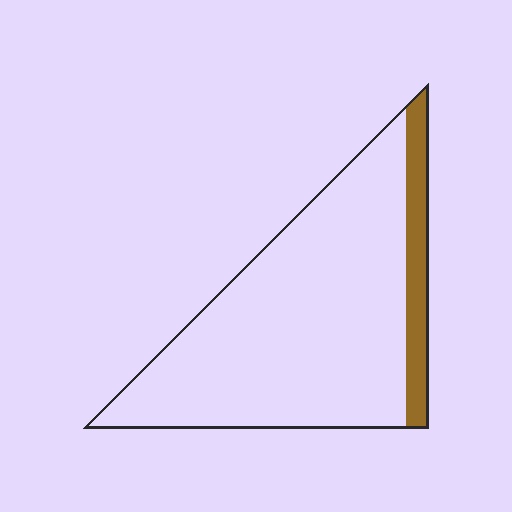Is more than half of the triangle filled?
No.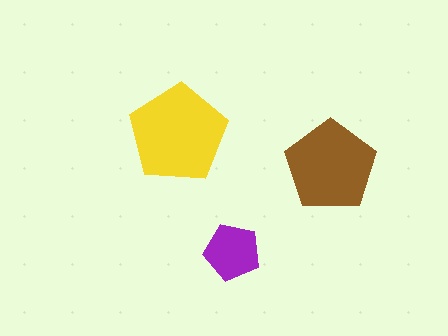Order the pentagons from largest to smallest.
the yellow one, the brown one, the purple one.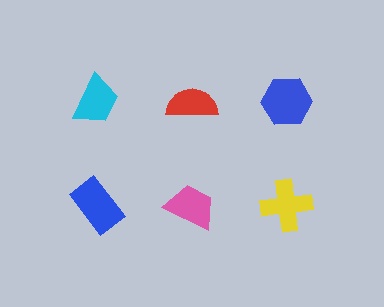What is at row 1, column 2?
A red semicircle.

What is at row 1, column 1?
A cyan trapezoid.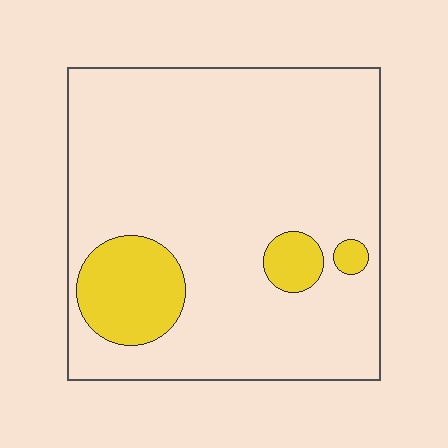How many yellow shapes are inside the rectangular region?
3.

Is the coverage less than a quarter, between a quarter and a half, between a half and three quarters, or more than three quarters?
Less than a quarter.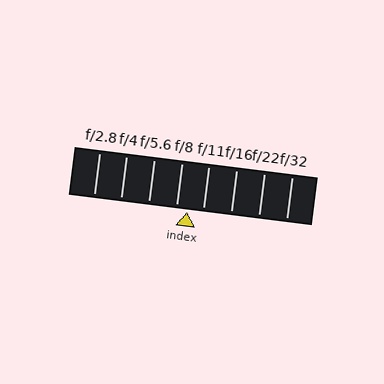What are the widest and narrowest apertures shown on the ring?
The widest aperture shown is f/2.8 and the narrowest is f/32.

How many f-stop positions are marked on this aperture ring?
There are 8 f-stop positions marked.